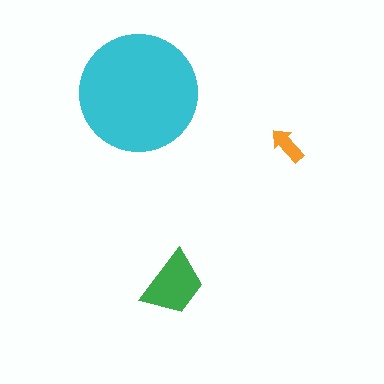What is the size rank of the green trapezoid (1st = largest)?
2nd.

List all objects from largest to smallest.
The cyan circle, the green trapezoid, the orange arrow.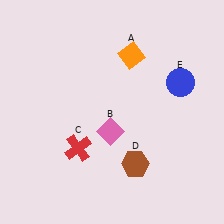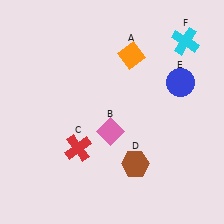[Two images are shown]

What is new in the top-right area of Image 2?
A cyan cross (F) was added in the top-right area of Image 2.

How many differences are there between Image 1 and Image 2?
There is 1 difference between the two images.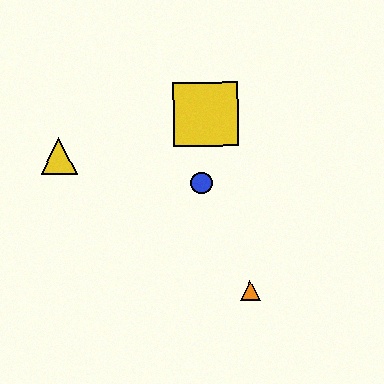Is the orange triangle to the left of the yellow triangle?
No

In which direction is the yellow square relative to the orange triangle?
The yellow square is above the orange triangle.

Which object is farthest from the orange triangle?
The yellow triangle is farthest from the orange triangle.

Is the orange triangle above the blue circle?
No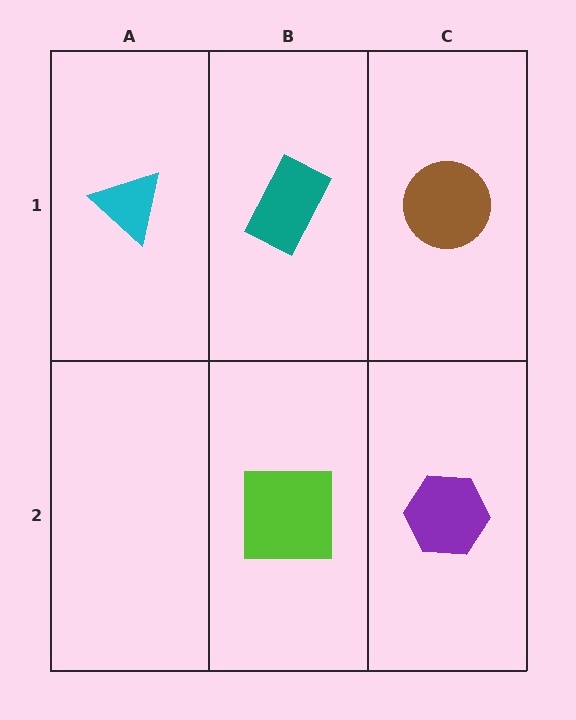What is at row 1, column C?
A brown circle.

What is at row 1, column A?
A cyan triangle.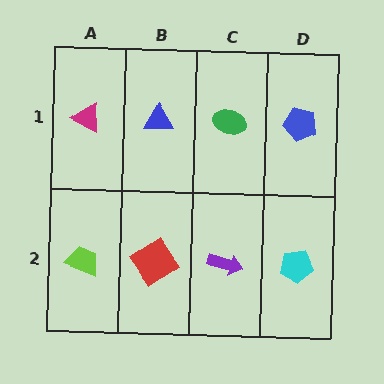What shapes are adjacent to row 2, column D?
A blue pentagon (row 1, column D), a purple arrow (row 2, column C).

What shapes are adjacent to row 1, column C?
A purple arrow (row 2, column C), a blue triangle (row 1, column B), a blue pentagon (row 1, column D).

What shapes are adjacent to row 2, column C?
A green ellipse (row 1, column C), a red diamond (row 2, column B), a cyan pentagon (row 2, column D).